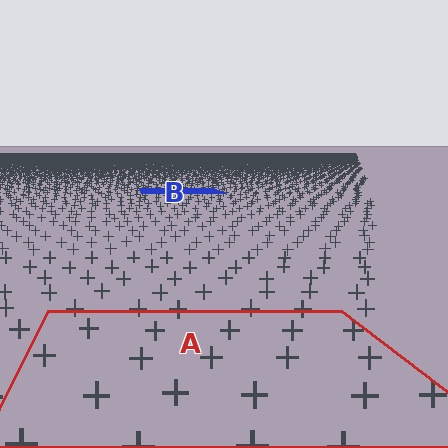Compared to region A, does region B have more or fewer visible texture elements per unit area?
Region B has more texture elements per unit area — they are packed more densely because it is farther away.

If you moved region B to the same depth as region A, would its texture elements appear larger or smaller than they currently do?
They would appear larger. At a closer depth, the same texture elements are projected at a bigger on-screen size.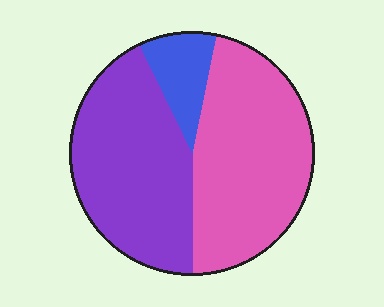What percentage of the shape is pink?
Pink covers 46% of the shape.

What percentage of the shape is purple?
Purple covers 43% of the shape.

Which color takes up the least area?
Blue, at roughly 10%.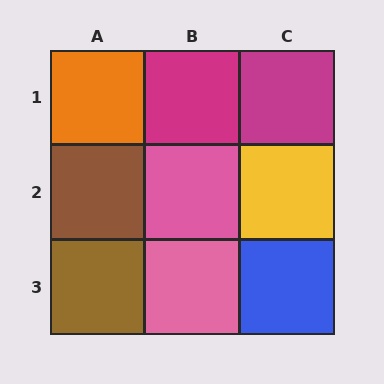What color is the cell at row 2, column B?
Pink.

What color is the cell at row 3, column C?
Blue.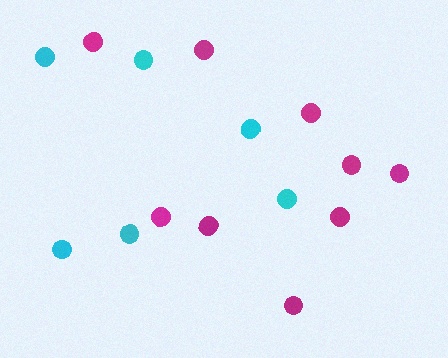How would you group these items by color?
There are 2 groups: one group of magenta circles (9) and one group of cyan circles (6).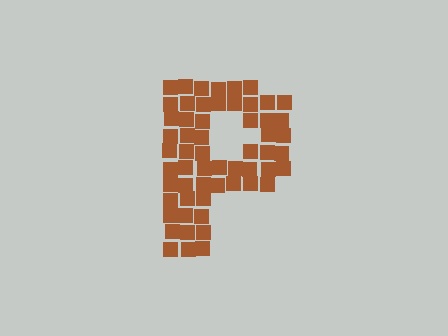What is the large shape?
The large shape is the letter P.